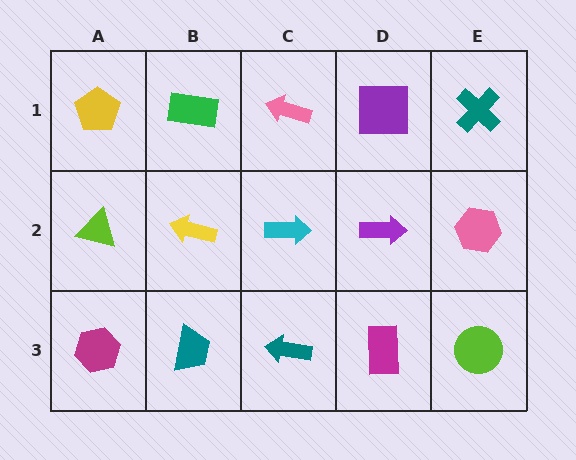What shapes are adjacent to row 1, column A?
A lime triangle (row 2, column A), a green rectangle (row 1, column B).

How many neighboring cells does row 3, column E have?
2.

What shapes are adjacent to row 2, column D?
A purple square (row 1, column D), a magenta rectangle (row 3, column D), a cyan arrow (row 2, column C), a pink hexagon (row 2, column E).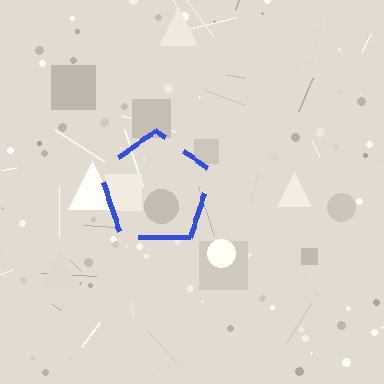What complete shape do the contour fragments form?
The contour fragments form a pentagon.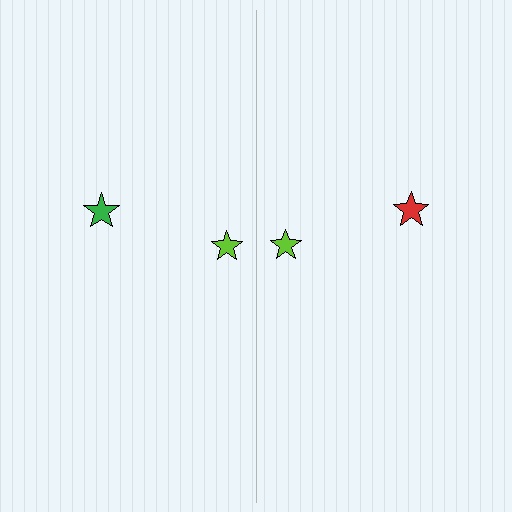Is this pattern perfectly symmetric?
No, the pattern is not perfectly symmetric. The red star on the right side breaks the symmetry — its mirror counterpart is green.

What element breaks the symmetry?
The red star on the right side breaks the symmetry — its mirror counterpart is green.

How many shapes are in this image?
There are 4 shapes in this image.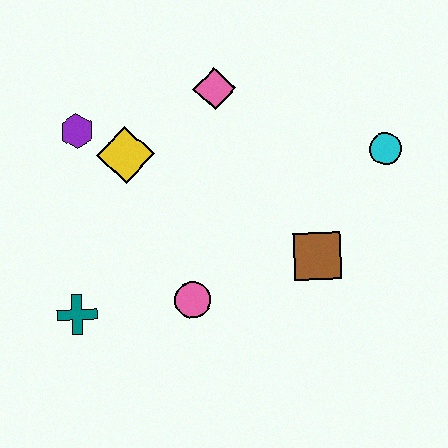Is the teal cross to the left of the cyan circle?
Yes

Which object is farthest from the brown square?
The purple hexagon is farthest from the brown square.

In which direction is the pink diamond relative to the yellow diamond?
The pink diamond is to the right of the yellow diamond.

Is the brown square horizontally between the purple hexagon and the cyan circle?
Yes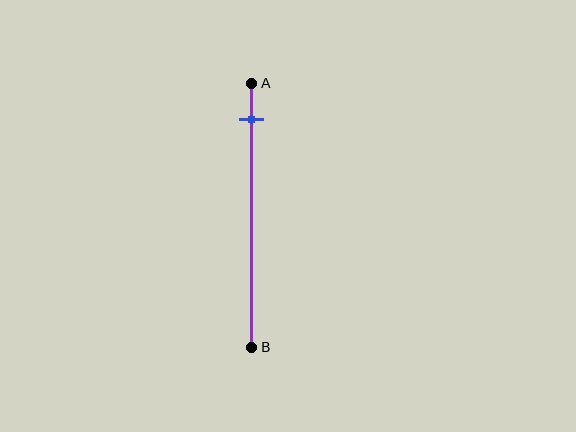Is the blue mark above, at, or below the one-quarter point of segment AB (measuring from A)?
The blue mark is above the one-quarter point of segment AB.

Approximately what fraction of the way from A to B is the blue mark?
The blue mark is approximately 15% of the way from A to B.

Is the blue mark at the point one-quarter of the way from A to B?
No, the mark is at about 15% from A, not at the 25% one-quarter point.